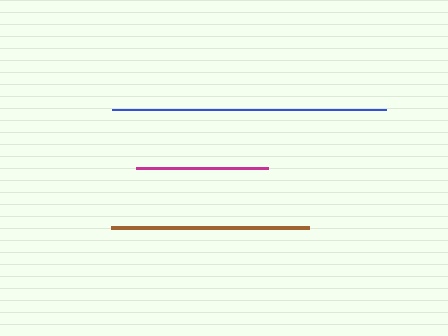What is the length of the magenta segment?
The magenta segment is approximately 132 pixels long.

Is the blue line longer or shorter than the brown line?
The blue line is longer than the brown line.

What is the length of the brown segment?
The brown segment is approximately 198 pixels long.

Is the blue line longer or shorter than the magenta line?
The blue line is longer than the magenta line.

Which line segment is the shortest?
The magenta line is the shortest at approximately 132 pixels.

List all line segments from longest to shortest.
From longest to shortest: blue, brown, magenta.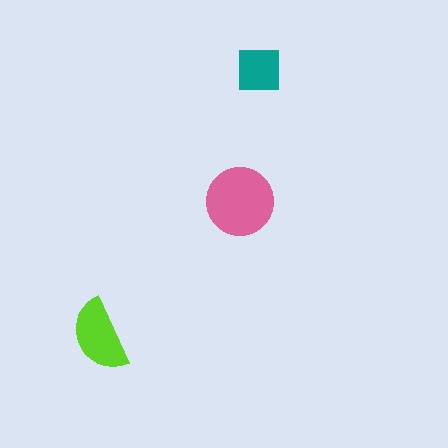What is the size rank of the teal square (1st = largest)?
3rd.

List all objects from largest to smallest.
The pink circle, the lime semicircle, the teal square.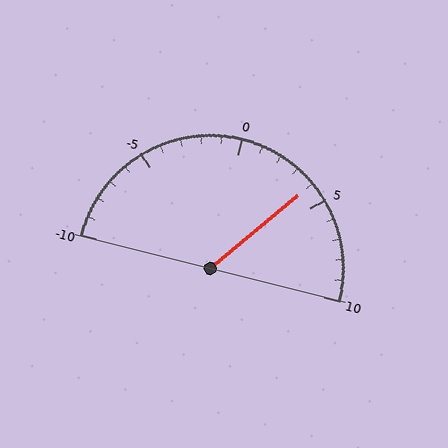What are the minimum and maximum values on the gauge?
The gauge ranges from -10 to 10.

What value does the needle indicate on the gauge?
The needle indicates approximately 4.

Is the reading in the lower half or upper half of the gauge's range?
The reading is in the upper half of the range (-10 to 10).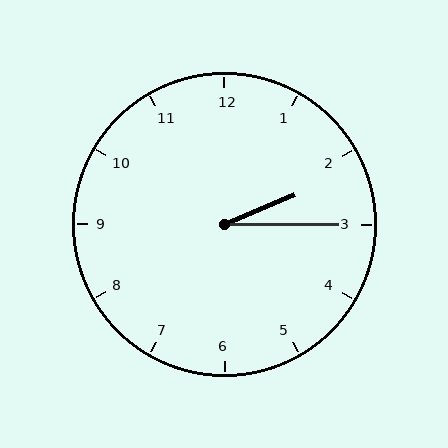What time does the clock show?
2:15.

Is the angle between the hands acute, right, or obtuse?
It is acute.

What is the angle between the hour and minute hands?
Approximately 22 degrees.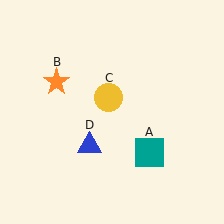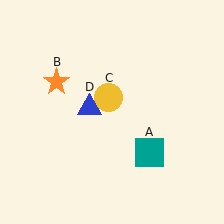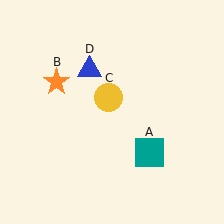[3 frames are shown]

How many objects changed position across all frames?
1 object changed position: blue triangle (object D).